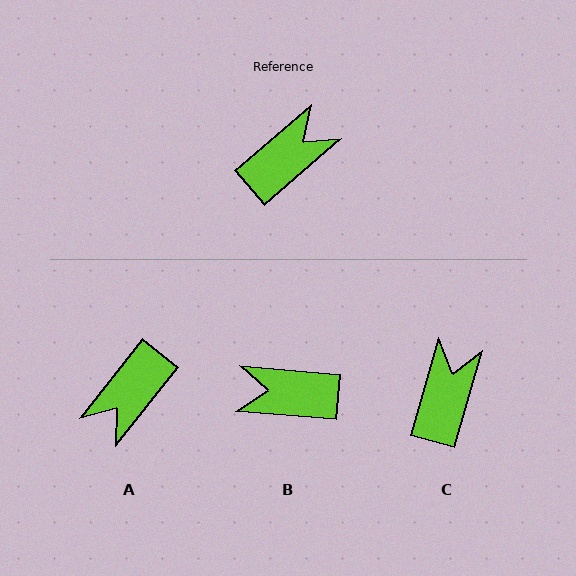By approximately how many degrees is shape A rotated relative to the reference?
Approximately 170 degrees clockwise.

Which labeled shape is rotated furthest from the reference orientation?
A, about 170 degrees away.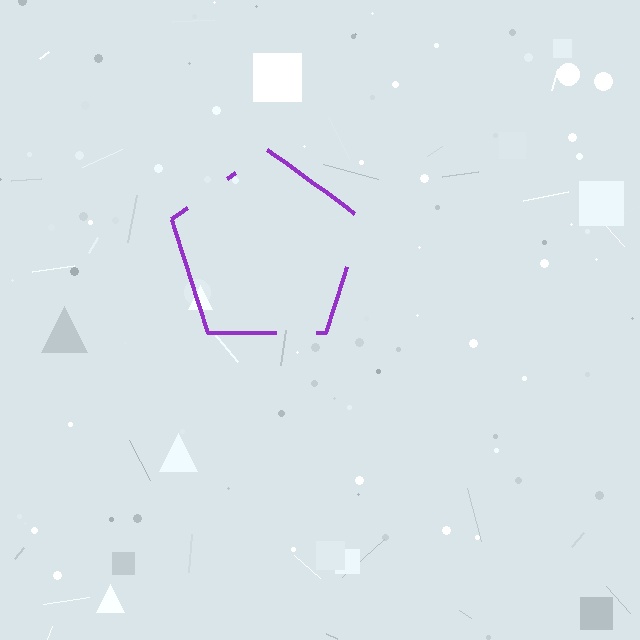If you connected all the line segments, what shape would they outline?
They would outline a pentagon.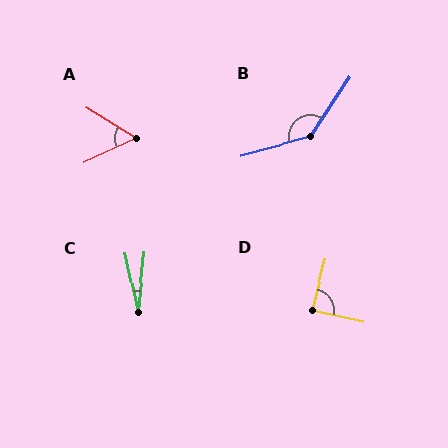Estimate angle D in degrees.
Approximately 88 degrees.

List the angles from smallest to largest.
C (18°), A (57°), D (88°), B (138°).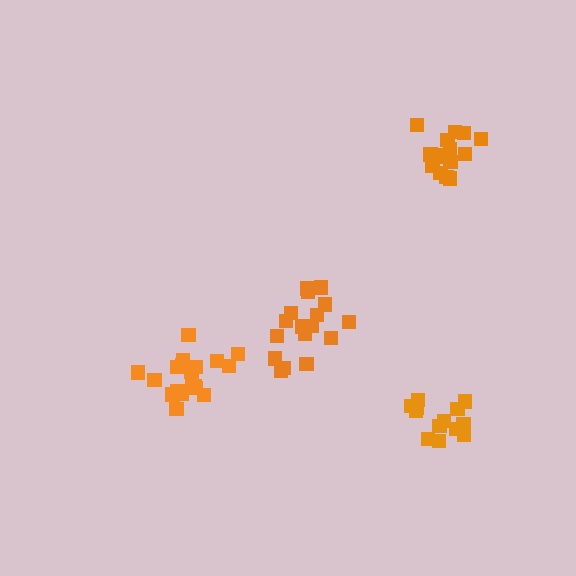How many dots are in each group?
Group 1: 19 dots, Group 2: 13 dots, Group 3: 17 dots, Group 4: 15 dots (64 total).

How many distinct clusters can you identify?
There are 4 distinct clusters.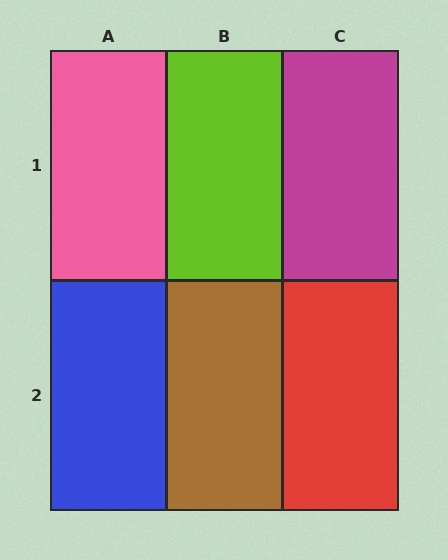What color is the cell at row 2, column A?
Blue.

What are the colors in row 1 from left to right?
Pink, lime, magenta.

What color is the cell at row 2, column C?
Red.